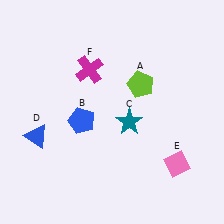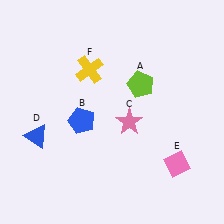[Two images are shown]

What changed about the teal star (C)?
In Image 1, C is teal. In Image 2, it changed to pink.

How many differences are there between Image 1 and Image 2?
There are 2 differences between the two images.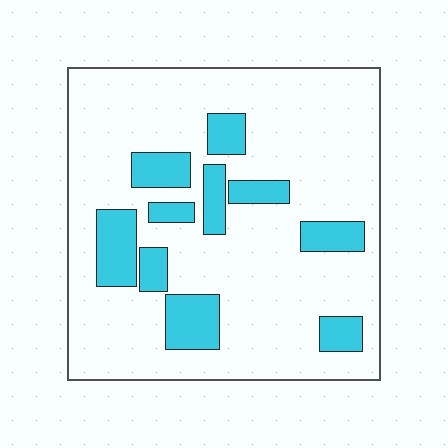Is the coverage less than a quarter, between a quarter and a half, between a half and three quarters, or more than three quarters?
Less than a quarter.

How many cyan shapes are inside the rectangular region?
10.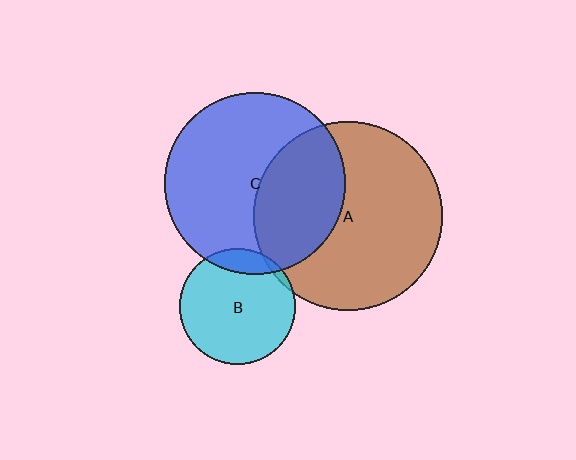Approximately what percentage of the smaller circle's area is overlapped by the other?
Approximately 35%.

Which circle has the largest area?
Circle A (brown).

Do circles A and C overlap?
Yes.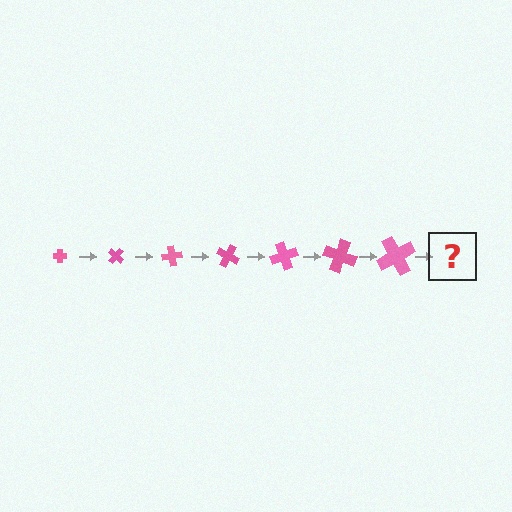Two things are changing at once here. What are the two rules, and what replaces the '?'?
The two rules are that the cross grows larger each step and it rotates 40 degrees each step. The '?' should be a cross, larger than the previous one and rotated 280 degrees from the start.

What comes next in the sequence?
The next element should be a cross, larger than the previous one and rotated 280 degrees from the start.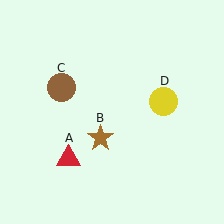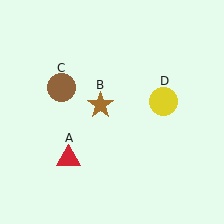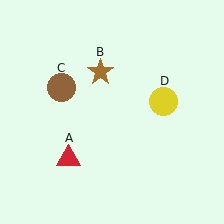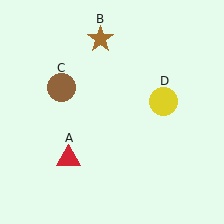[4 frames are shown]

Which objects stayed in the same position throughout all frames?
Red triangle (object A) and brown circle (object C) and yellow circle (object D) remained stationary.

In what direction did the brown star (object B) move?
The brown star (object B) moved up.